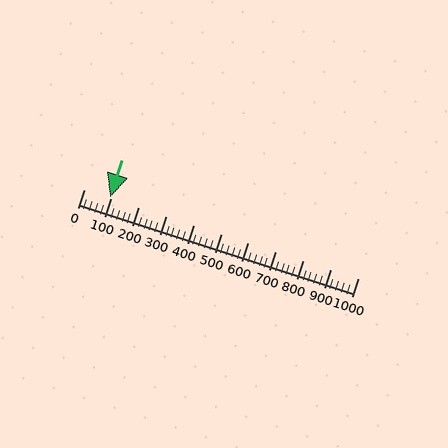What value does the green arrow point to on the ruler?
The green arrow points to approximately 95.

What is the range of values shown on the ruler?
The ruler shows values from 0 to 1000.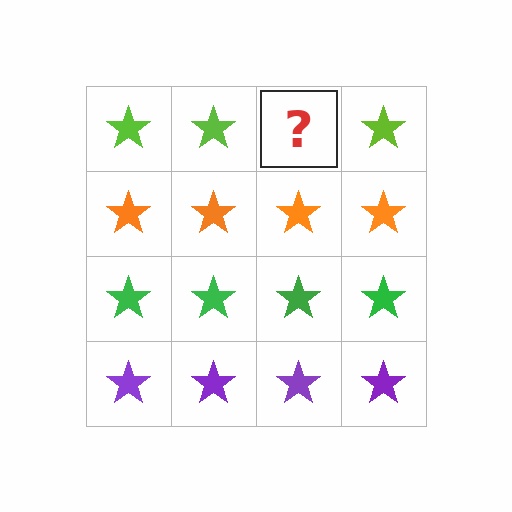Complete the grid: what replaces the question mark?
The question mark should be replaced with a lime star.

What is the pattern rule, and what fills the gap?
The rule is that each row has a consistent color. The gap should be filled with a lime star.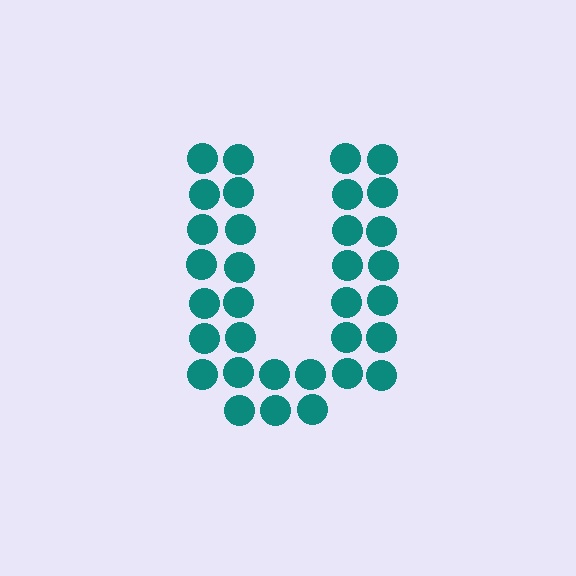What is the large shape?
The large shape is the letter U.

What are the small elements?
The small elements are circles.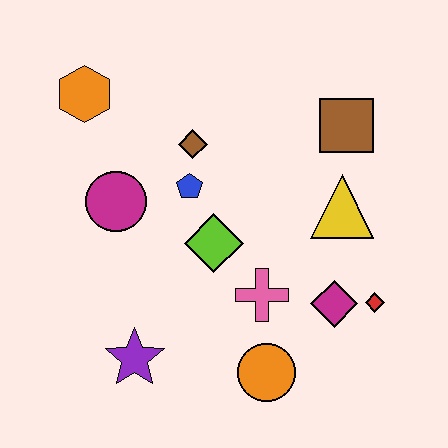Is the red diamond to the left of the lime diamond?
No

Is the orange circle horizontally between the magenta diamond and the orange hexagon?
Yes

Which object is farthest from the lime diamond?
The orange hexagon is farthest from the lime diamond.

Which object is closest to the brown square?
The yellow triangle is closest to the brown square.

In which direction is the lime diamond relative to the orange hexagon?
The lime diamond is below the orange hexagon.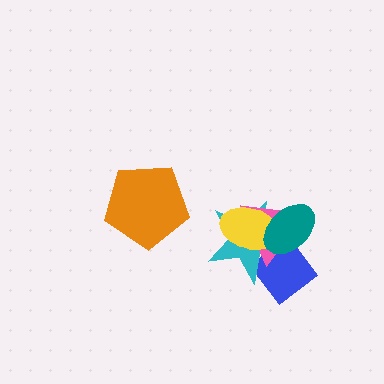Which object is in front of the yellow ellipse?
The teal ellipse is in front of the yellow ellipse.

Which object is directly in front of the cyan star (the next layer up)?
The pink triangle is directly in front of the cyan star.